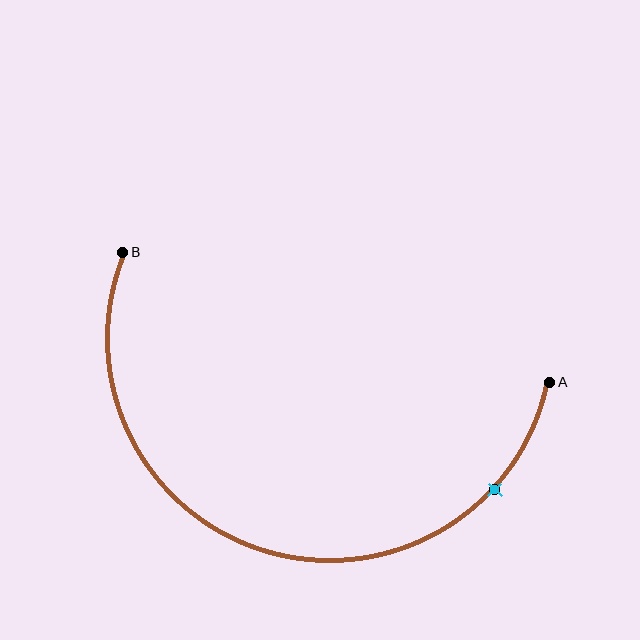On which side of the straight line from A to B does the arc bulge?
The arc bulges below the straight line connecting A and B.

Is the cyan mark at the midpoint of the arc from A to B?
No. The cyan mark lies on the arc but is closer to endpoint A. The arc midpoint would be at the point on the curve equidistant along the arc from both A and B.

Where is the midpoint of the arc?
The arc midpoint is the point on the curve farthest from the straight line joining A and B. It sits below that line.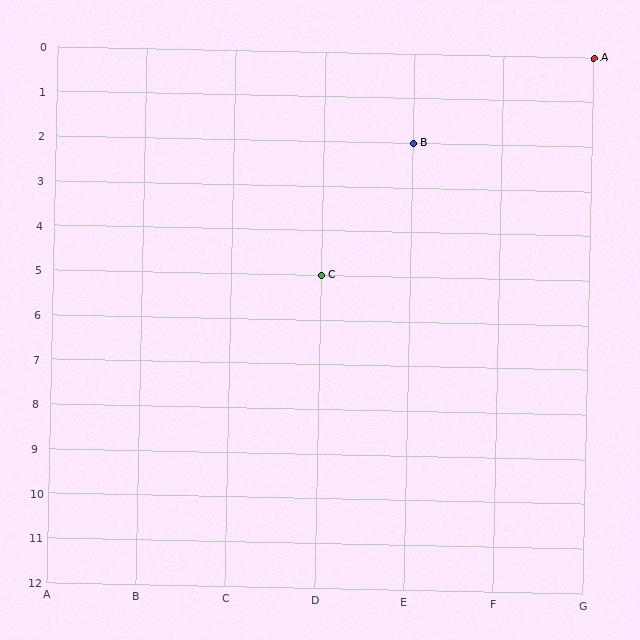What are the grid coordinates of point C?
Point C is at grid coordinates (D, 5).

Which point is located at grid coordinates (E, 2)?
Point B is at (E, 2).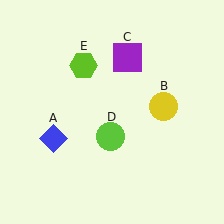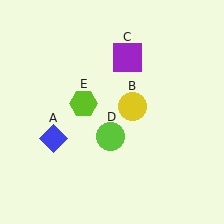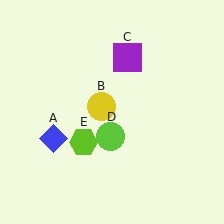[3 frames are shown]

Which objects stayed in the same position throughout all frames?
Blue diamond (object A) and purple square (object C) and lime circle (object D) remained stationary.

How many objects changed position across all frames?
2 objects changed position: yellow circle (object B), lime hexagon (object E).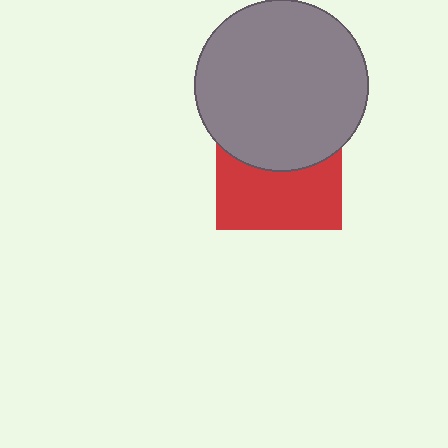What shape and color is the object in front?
The object in front is a gray circle.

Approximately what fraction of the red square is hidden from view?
Roughly 48% of the red square is hidden behind the gray circle.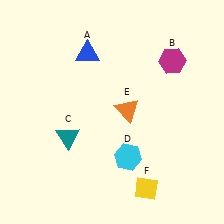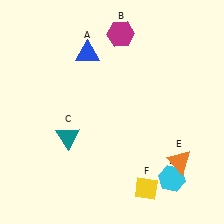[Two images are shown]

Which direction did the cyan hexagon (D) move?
The cyan hexagon (D) moved right.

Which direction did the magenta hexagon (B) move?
The magenta hexagon (B) moved left.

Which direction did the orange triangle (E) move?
The orange triangle (E) moved right.